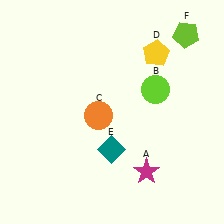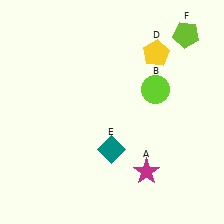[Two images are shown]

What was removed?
The orange circle (C) was removed in Image 2.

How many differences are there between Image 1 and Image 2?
There is 1 difference between the two images.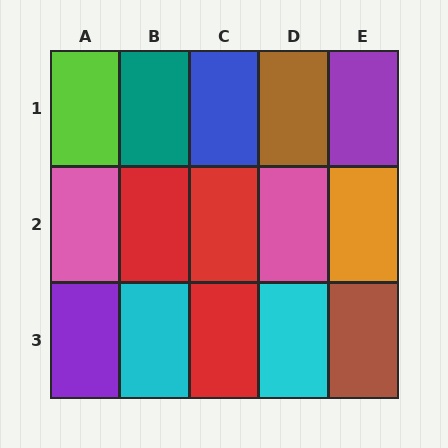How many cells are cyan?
2 cells are cyan.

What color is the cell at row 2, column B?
Red.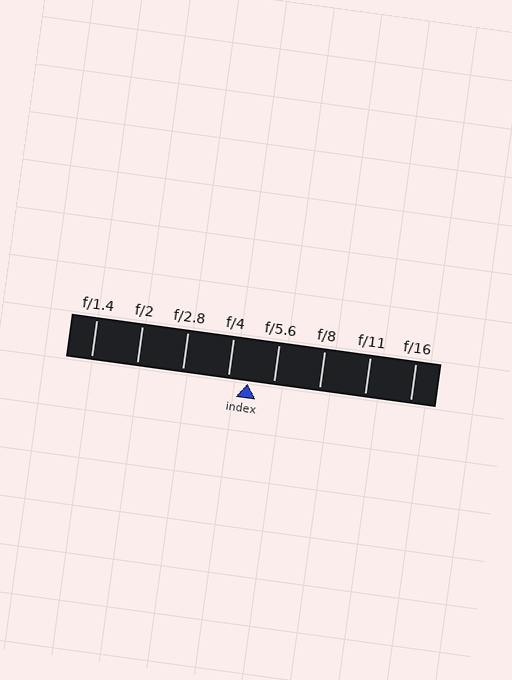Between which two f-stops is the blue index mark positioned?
The index mark is between f/4 and f/5.6.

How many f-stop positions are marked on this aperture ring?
There are 8 f-stop positions marked.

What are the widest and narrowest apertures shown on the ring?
The widest aperture shown is f/1.4 and the narrowest is f/16.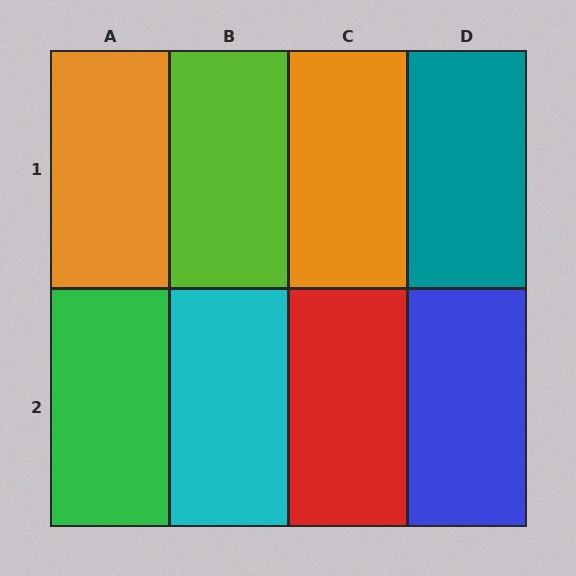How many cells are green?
1 cell is green.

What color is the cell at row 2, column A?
Green.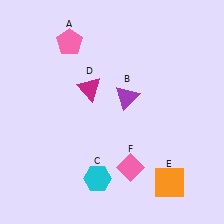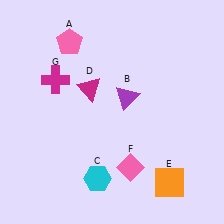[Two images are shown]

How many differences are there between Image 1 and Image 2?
There is 1 difference between the two images.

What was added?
A magenta cross (G) was added in Image 2.